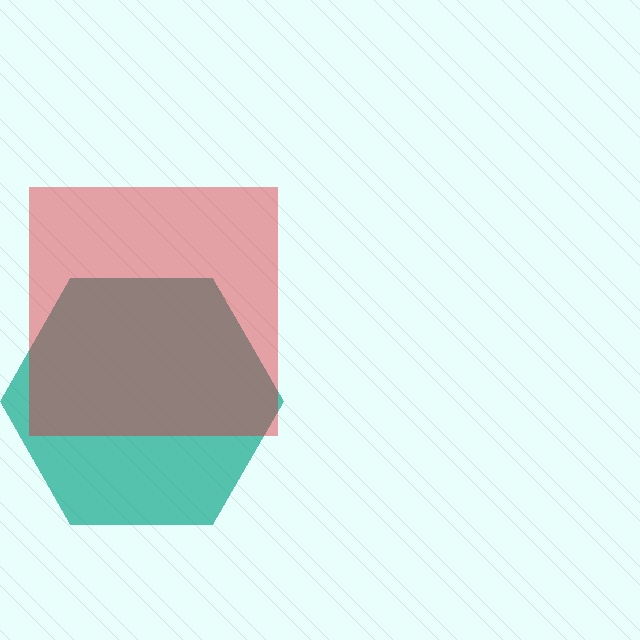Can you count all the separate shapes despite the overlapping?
Yes, there are 2 separate shapes.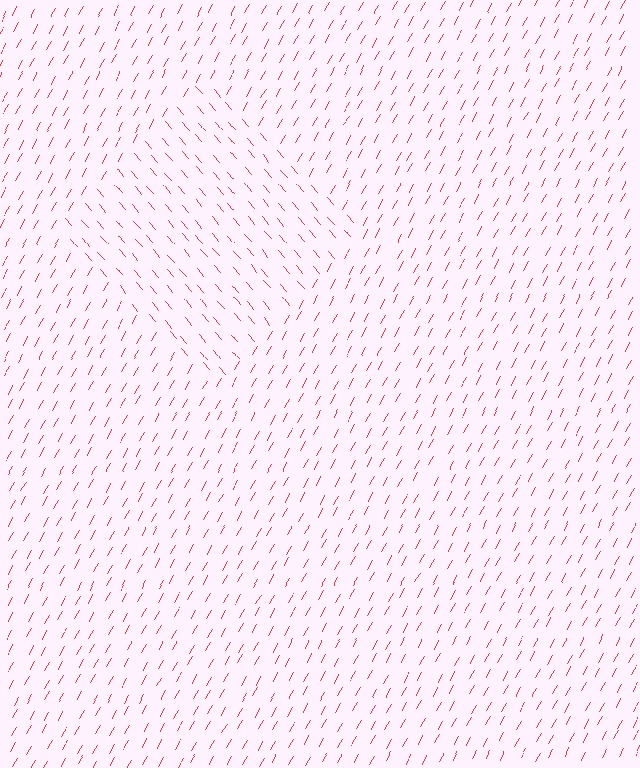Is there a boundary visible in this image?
Yes, there is a texture boundary formed by a change in line orientation.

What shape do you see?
I see a diamond.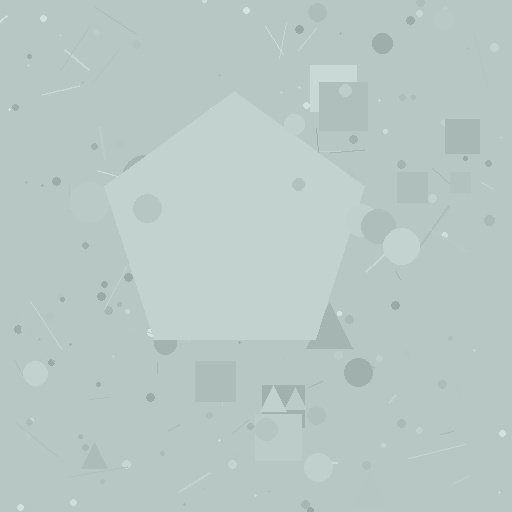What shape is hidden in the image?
A pentagon is hidden in the image.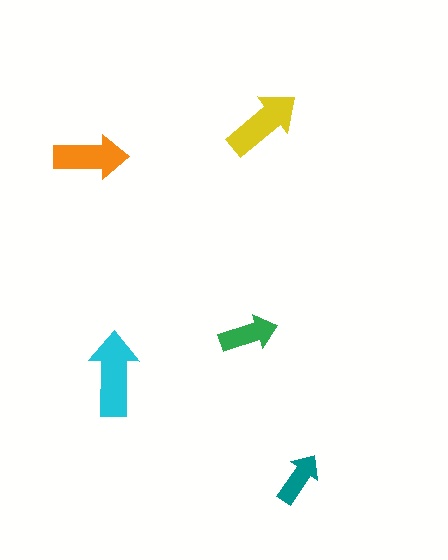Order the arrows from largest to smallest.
the cyan one, the yellow one, the orange one, the green one, the teal one.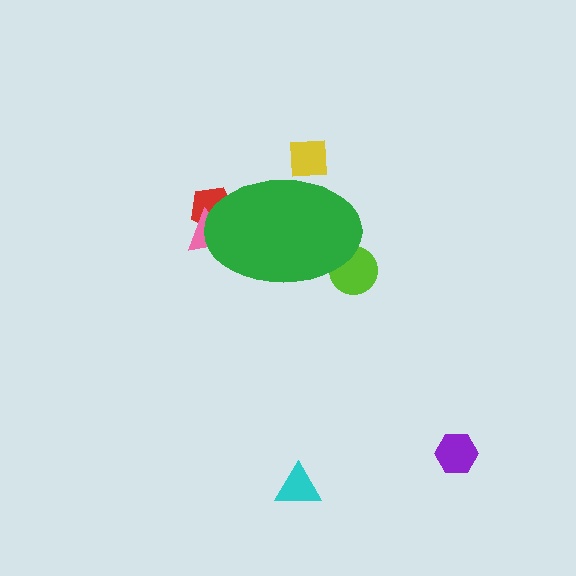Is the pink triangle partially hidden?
Yes, the pink triangle is partially hidden behind the green ellipse.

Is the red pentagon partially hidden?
Yes, the red pentagon is partially hidden behind the green ellipse.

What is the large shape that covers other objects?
A green ellipse.